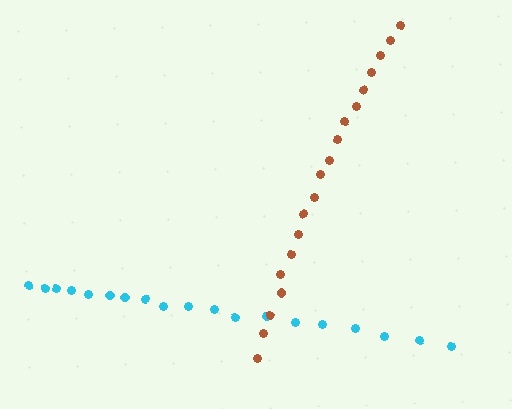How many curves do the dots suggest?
There are 2 distinct paths.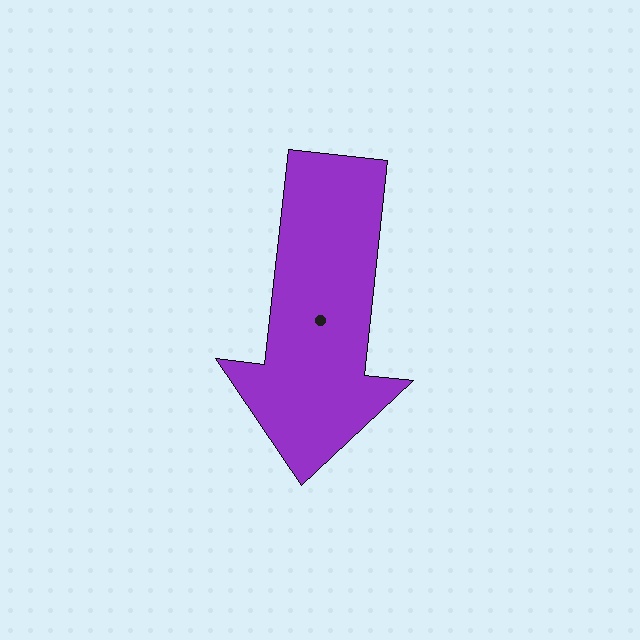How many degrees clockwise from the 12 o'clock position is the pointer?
Approximately 186 degrees.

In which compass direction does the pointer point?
South.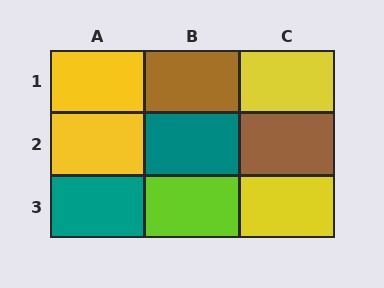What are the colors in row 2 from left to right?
Yellow, teal, brown.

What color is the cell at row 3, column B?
Lime.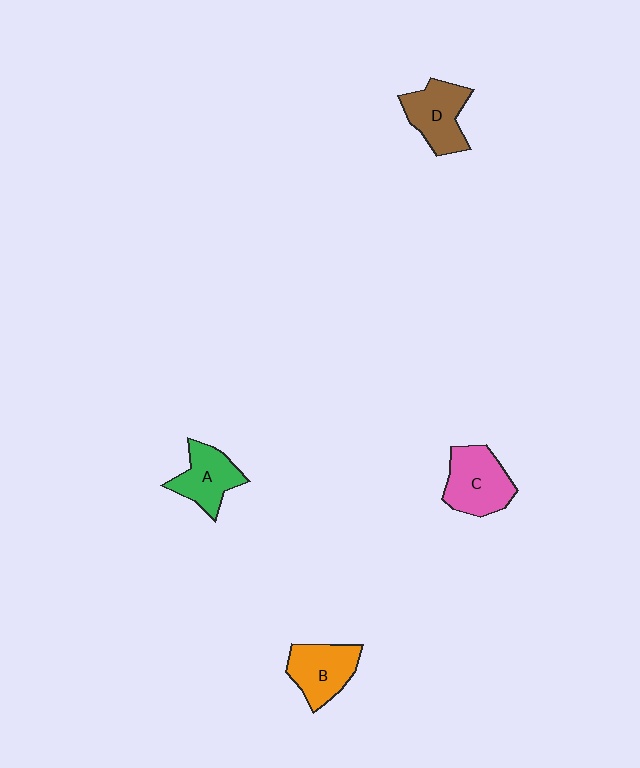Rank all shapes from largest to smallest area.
From largest to smallest: C (pink), D (brown), B (orange), A (green).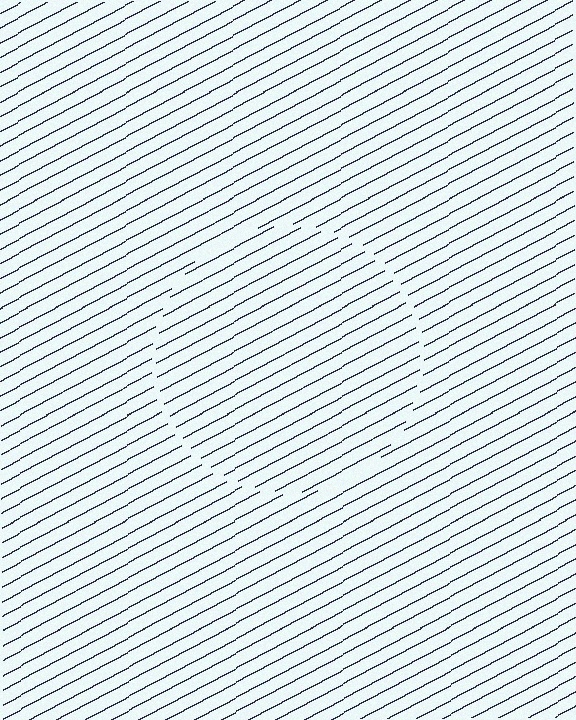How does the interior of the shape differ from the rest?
The interior of the shape contains the same grating, shifted by half a period — the contour is defined by the phase discontinuity where line-ends from the inner and outer gratings abut.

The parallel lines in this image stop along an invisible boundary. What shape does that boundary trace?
An illusory circle. The interior of the shape contains the same grating, shifted by half a period — the contour is defined by the phase discontinuity where line-ends from the inner and outer gratings abut.